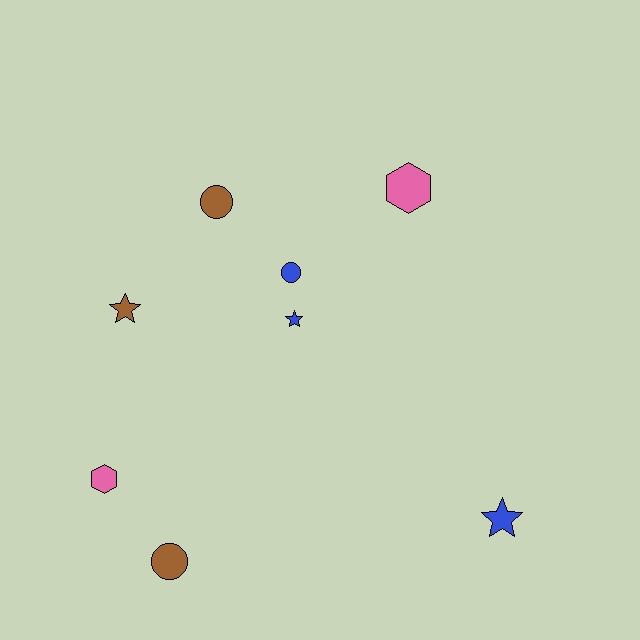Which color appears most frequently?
Blue, with 3 objects.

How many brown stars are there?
There is 1 brown star.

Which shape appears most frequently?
Star, with 3 objects.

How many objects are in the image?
There are 8 objects.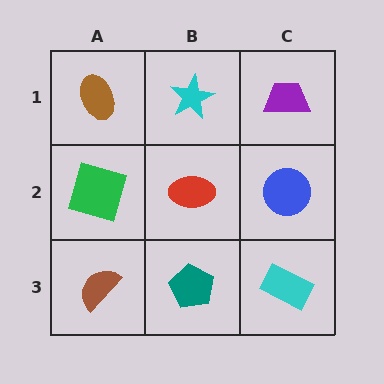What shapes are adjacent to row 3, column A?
A green square (row 2, column A), a teal pentagon (row 3, column B).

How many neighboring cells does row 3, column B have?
3.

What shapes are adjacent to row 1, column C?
A blue circle (row 2, column C), a cyan star (row 1, column B).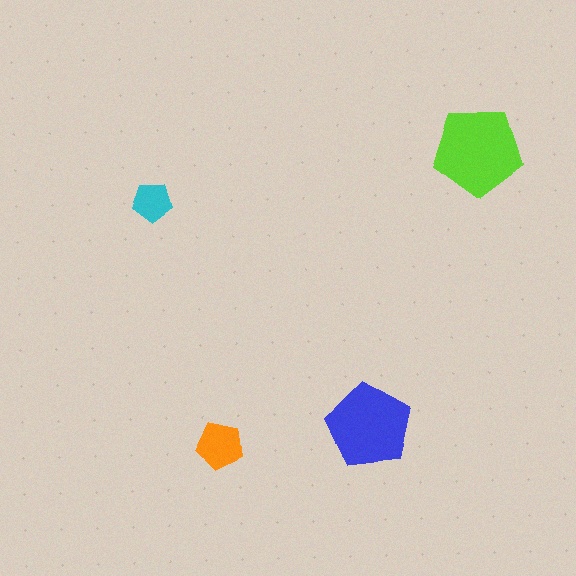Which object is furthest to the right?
The lime pentagon is rightmost.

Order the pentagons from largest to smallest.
the lime one, the blue one, the orange one, the cyan one.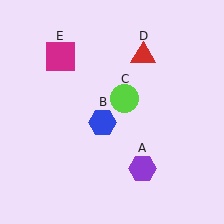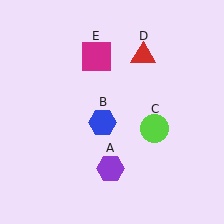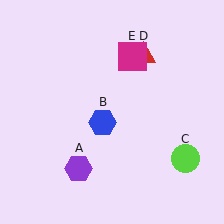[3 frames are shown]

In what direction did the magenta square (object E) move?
The magenta square (object E) moved right.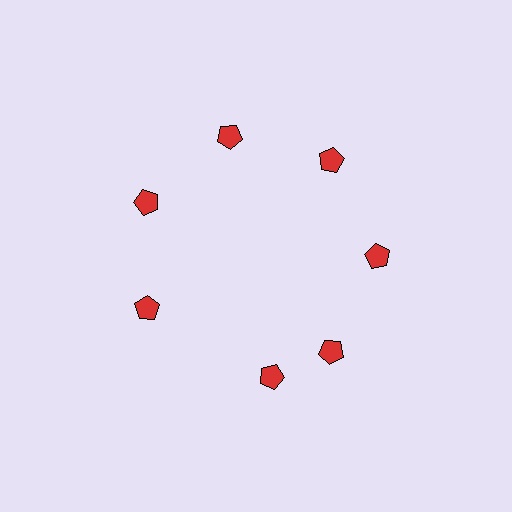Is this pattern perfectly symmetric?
No. The 7 red pentagons are arranged in a ring, but one element near the 6 o'clock position is rotated out of alignment along the ring, breaking the 7-fold rotational symmetry.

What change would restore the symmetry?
The symmetry would be restored by rotating it back into even spacing with its neighbors so that all 7 pentagons sit at equal angles and equal distance from the center.